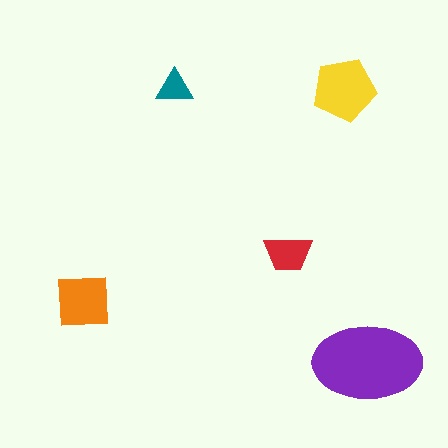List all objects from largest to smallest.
The purple ellipse, the yellow pentagon, the orange square, the red trapezoid, the teal triangle.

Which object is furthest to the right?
The purple ellipse is rightmost.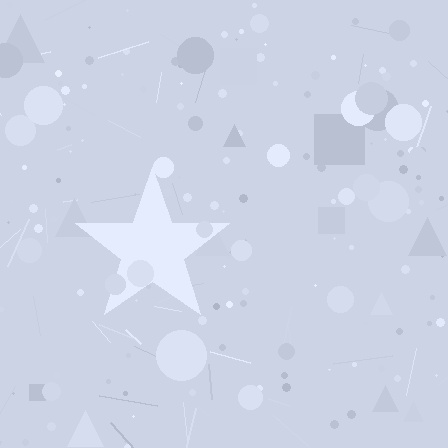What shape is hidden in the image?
A star is hidden in the image.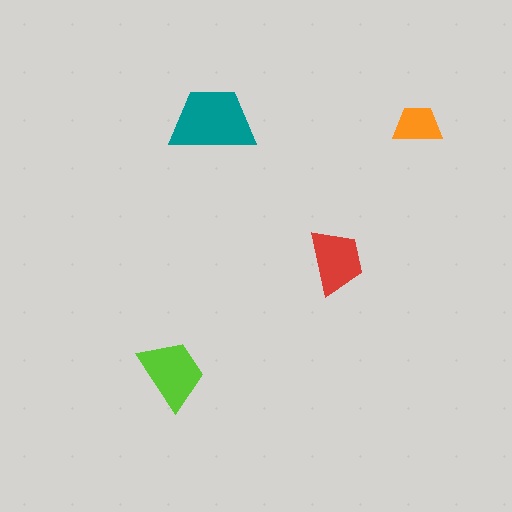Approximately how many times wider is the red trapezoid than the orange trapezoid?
About 1.5 times wider.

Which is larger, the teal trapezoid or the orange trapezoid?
The teal one.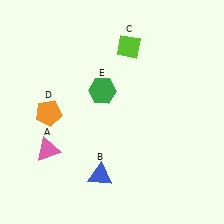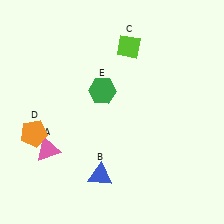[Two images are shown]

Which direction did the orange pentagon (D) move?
The orange pentagon (D) moved down.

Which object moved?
The orange pentagon (D) moved down.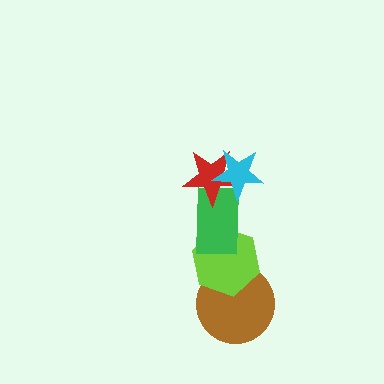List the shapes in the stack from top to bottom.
From top to bottom: the cyan star, the red star, the green rectangle, the lime hexagon, the brown circle.